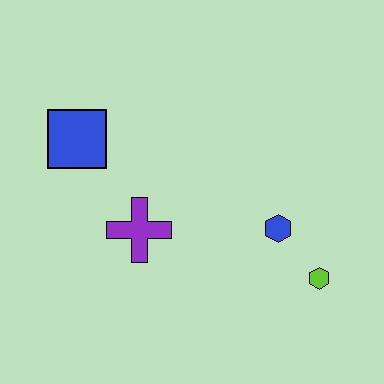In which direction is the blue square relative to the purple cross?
The blue square is above the purple cross.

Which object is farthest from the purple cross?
The lime hexagon is farthest from the purple cross.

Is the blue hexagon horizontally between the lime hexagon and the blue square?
Yes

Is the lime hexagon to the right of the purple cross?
Yes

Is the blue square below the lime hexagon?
No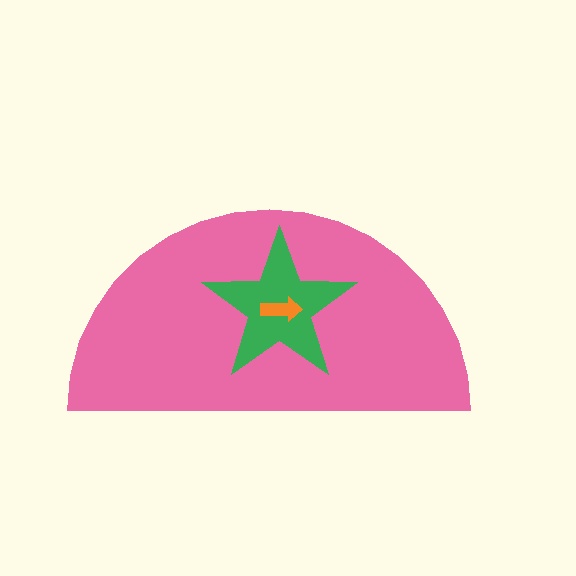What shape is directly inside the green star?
The orange arrow.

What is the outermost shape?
The pink semicircle.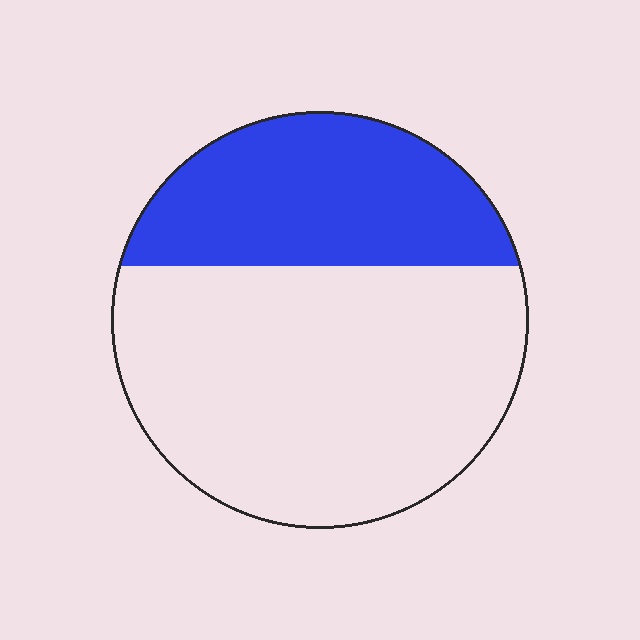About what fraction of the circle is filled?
About one third (1/3).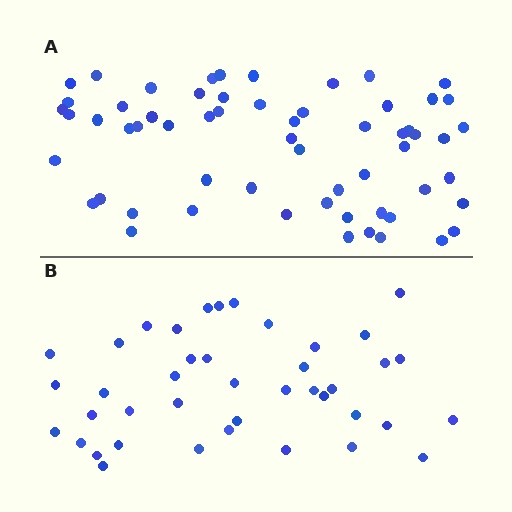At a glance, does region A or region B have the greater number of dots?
Region A (the top region) has more dots.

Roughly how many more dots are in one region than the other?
Region A has approximately 20 more dots than region B.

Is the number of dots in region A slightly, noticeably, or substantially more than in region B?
Region A has substantially more. The ratio is roughly 1.5 to 1.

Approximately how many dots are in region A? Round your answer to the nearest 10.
About 60 dots.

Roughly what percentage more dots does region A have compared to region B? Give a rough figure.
About 45% more.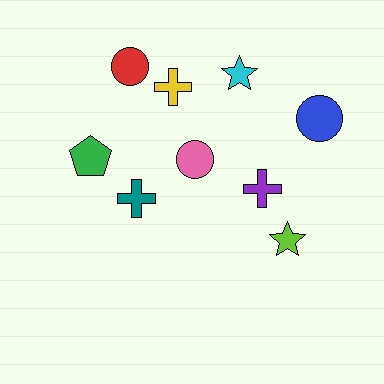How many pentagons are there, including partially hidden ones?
There is 1 pentagon.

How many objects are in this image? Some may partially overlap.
There are 9 objects.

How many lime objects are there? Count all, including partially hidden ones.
There is 1 lime object.